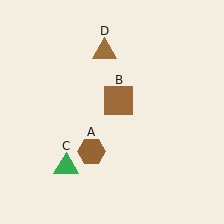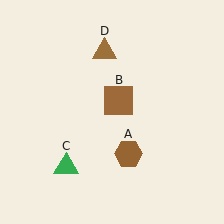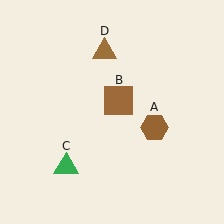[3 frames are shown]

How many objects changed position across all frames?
1 object changed position: brown hexagon (object A).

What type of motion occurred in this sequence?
The brown hexagon (object A) rotated counterclockwise around the center of the scene.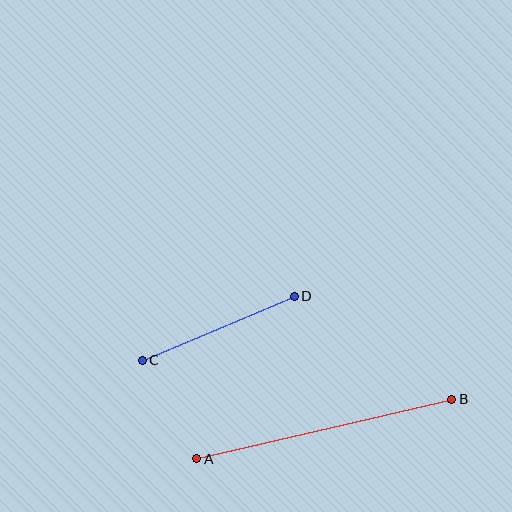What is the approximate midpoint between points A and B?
The midpoint is at approximately (324, 429) pixels.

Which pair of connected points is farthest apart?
Points A and B are farthest apart.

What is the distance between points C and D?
The distance is approximately 165 pixels.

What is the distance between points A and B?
The distance is approximately 262 pixels.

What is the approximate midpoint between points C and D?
The midpoint is at approximately (218, 328) pixels.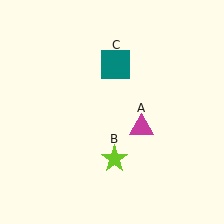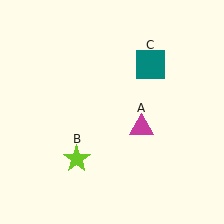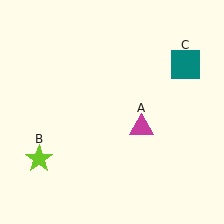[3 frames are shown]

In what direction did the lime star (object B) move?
The lime star (object B) moved left.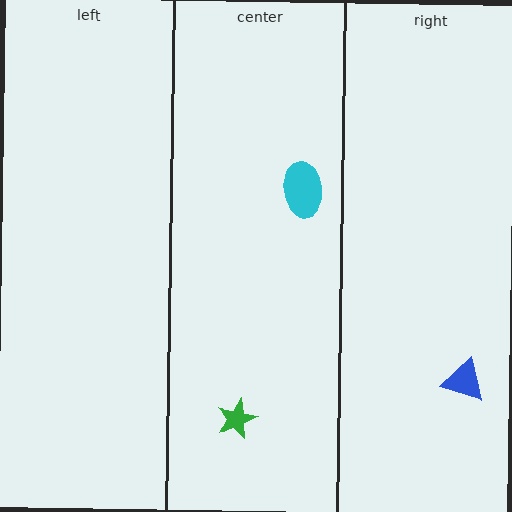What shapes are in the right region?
The blue triangle.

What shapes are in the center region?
The green star, the cyan ellipse.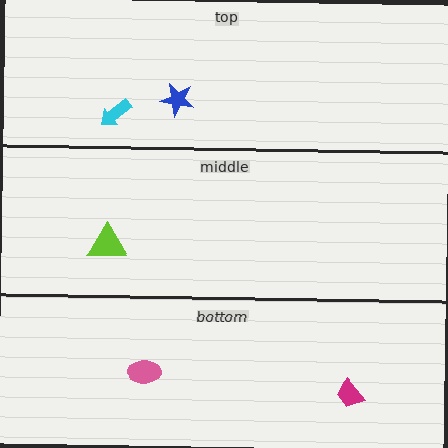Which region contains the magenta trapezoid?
The bottom region.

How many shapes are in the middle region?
1.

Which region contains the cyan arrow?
The top region.